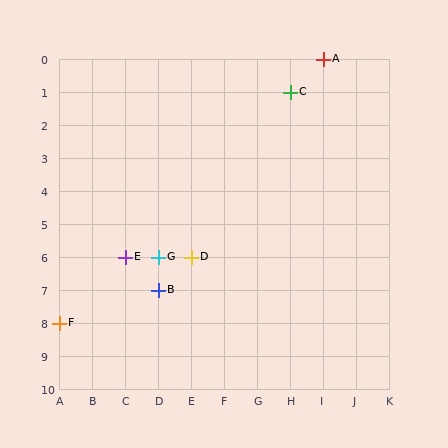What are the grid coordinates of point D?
Point D is at grid coordinates (E, 6).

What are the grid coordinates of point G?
Point G is at grid coordinates (D, 6).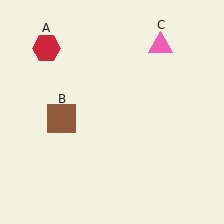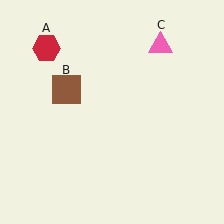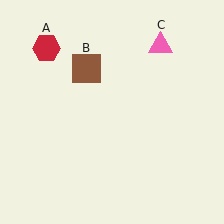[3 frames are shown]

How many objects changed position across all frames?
1 object changed position: brown square (object B).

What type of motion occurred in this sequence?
The brown square (object B) rotated clockwise around the center of the scene.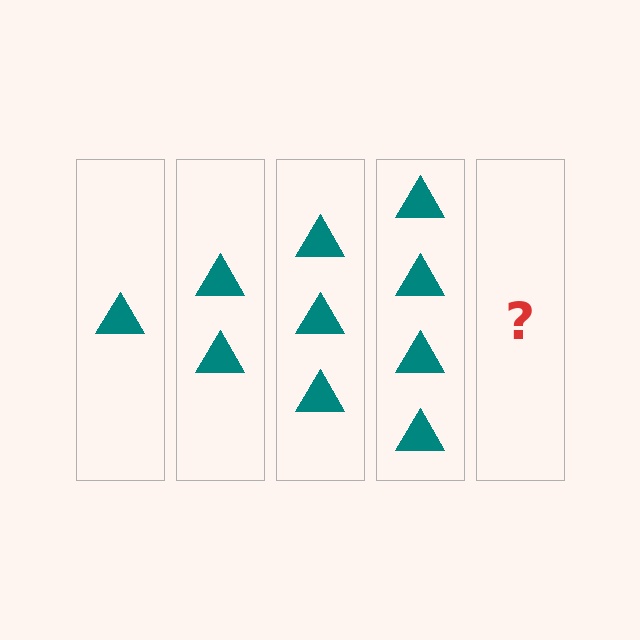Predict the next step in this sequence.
The next step is 5 triangles.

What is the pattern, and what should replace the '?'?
The pattern is that each step adds one more triangle. The '?' should be 5 triangles.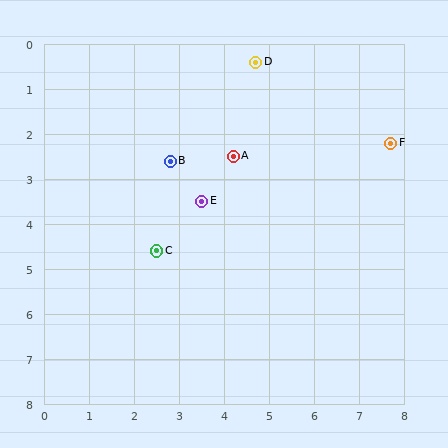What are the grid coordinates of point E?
Point E is at approximately (3.5, 3.5).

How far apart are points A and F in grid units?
Points A and F are about 3.5 grid units apart.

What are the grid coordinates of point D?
Point D is at approximately (4.7, 0.4).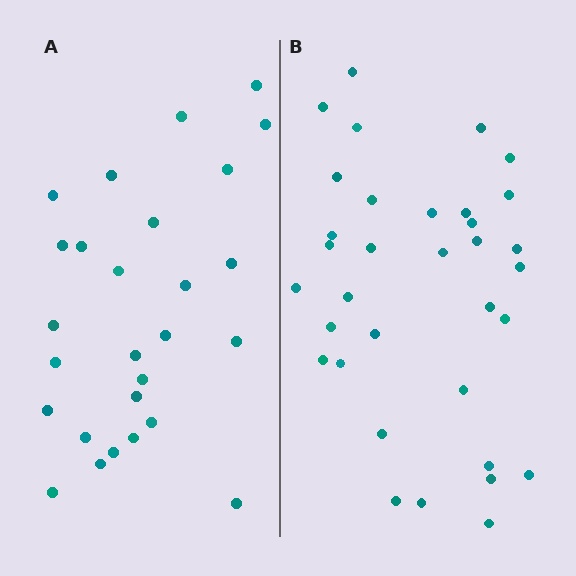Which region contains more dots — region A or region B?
Region B (the right region) has more dots.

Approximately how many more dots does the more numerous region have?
Region B has roughly 8 or so more dots than region A.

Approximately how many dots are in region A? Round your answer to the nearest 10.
About 30 dots. (The exact count is 27, which rounds to 30.)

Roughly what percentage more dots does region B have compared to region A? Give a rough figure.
About 25% more.